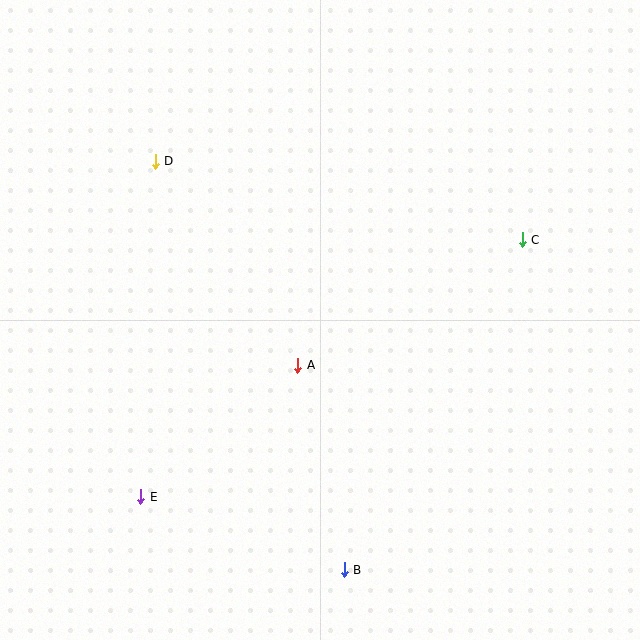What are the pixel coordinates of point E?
Point E is at (141, 497).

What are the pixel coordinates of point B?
Point B is at (344, 570).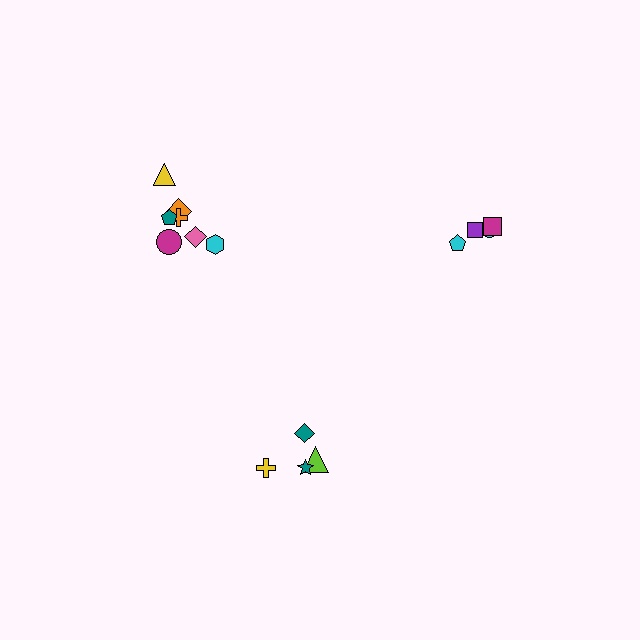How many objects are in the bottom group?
There are 4 objects.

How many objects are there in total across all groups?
There are 15 objects.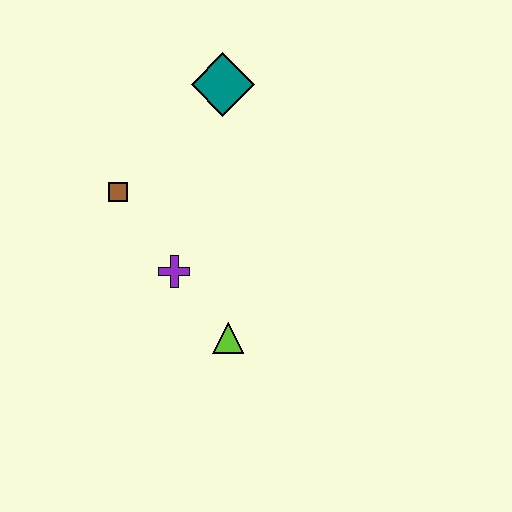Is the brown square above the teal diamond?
No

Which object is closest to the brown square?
The purple cross is closest to the brown square.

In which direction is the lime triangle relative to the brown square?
The lime triangle is below the brown square.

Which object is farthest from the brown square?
The lime triangle is farthest from the brown square.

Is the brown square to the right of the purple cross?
No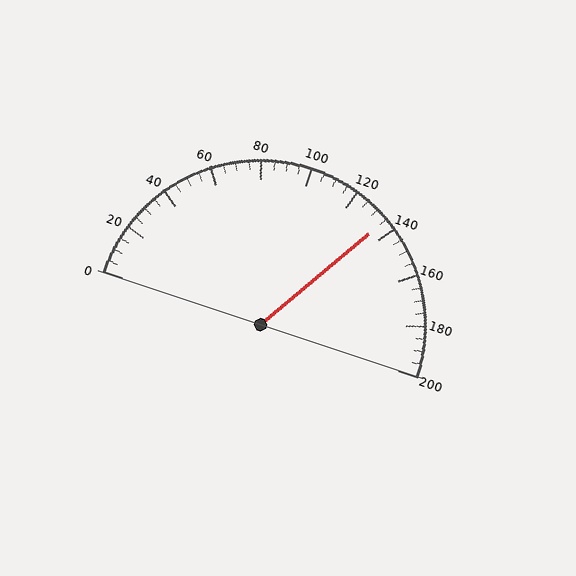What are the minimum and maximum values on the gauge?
The gauge ranges from 0 to 200.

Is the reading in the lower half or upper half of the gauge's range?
The reading is in the upper half of the range (0 to 200).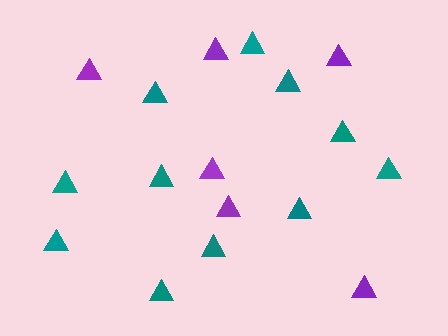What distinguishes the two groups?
There are 2 groups: one group of purple triangles (6) and one group of teal triangles (11).